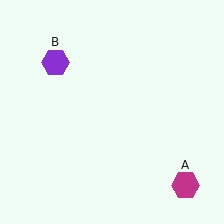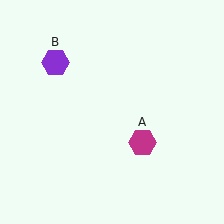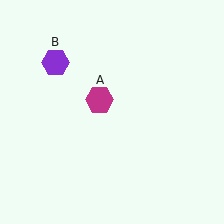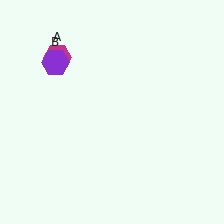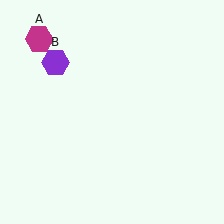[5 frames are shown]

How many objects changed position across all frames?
1 object changed position: magenta hexagon (object A).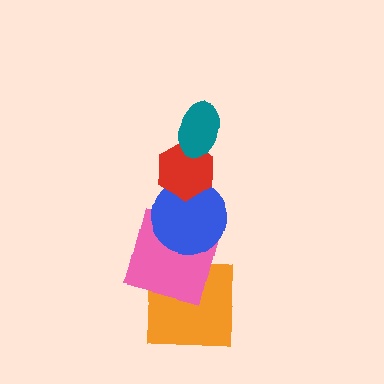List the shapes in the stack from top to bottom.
From top to bottom: the teal ellipse, the red hexagon, the blue circle, the pink square, the orange square.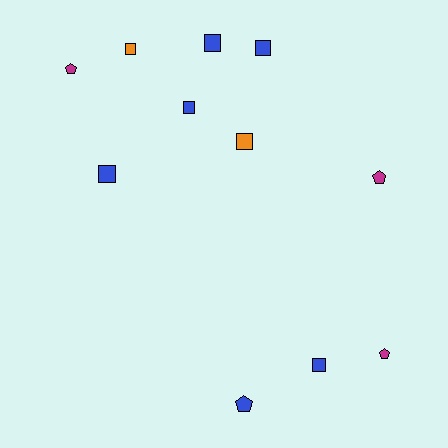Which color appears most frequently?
Blue, with 6 objects.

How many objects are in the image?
There are 11 objects.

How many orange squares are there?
There are 2 orange squares.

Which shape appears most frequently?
Square, with 7 objects.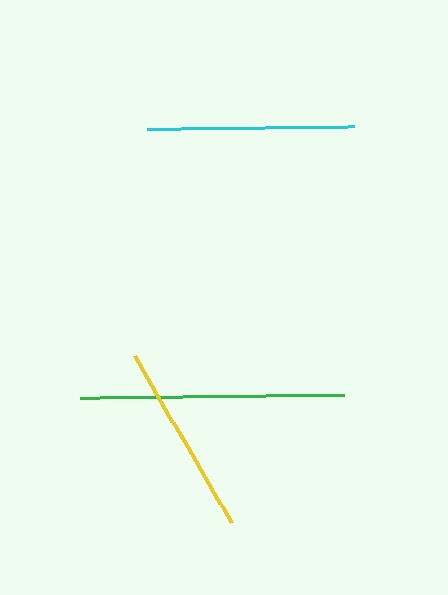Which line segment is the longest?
The green line is the longest at approximately 264 pixels.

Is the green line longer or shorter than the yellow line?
The green line is longer than the yellow line.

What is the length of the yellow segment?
The yellow segment is approximately 193 pixels long.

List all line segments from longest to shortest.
From longest to shortest: green, cyan, yellow.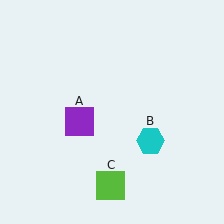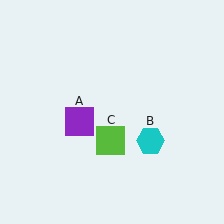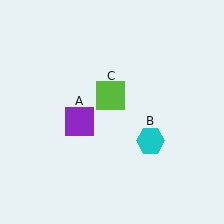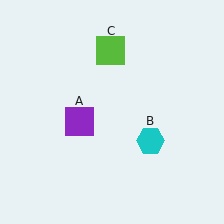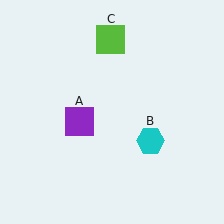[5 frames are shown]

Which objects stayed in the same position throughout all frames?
Purple square (object A) and cyan hexagon (object B) remained stationary.